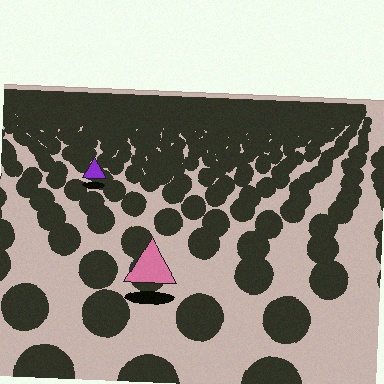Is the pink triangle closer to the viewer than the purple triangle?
Yes. The pink triangle is closer — you can tell from the texture gradient: the ground texture is coarser near it.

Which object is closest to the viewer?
The pink triangle is closest. The texture marks near it are larger and more spread out.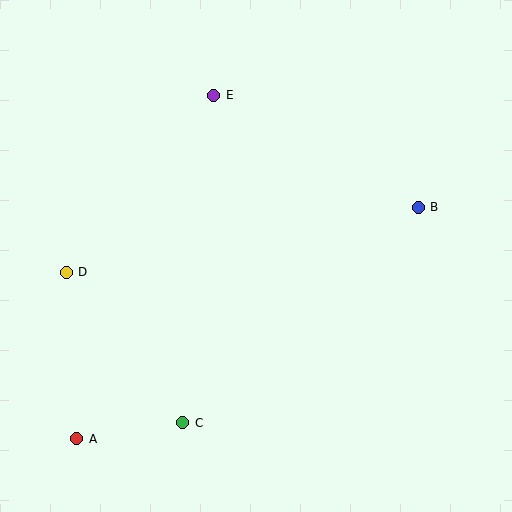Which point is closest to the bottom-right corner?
Point B is closest to the bottom-right corner.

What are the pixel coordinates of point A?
Point A is at (77, 439).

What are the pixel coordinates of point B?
Point B is at (418, 207).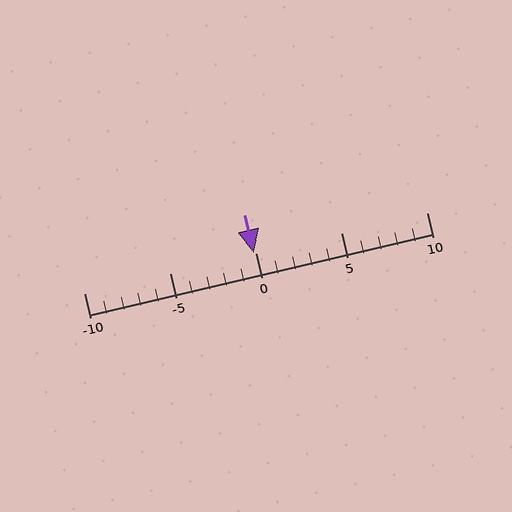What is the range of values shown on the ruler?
The ruler shows values from -10 to 10.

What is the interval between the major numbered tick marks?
The major tick marks are spaced 5 units apart.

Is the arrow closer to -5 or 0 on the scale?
The arrow is closer to 0.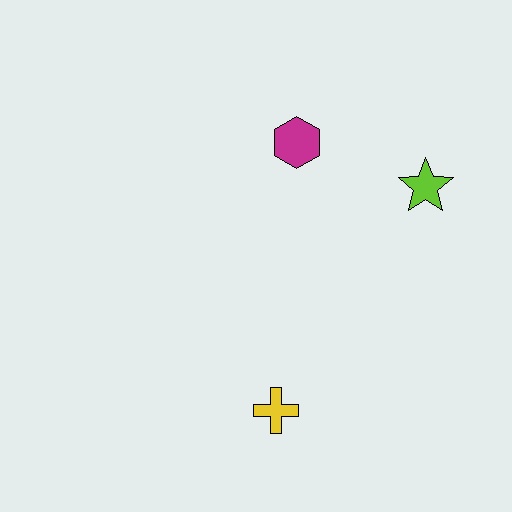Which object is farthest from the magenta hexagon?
The yellow cross is farthest from the magenta hexagon.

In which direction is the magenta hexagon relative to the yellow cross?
The magenta hexagon is above the yellow cross.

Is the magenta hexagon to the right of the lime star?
No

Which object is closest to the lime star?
The magenta hexagon is closest to the lime star.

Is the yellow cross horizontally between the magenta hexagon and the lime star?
No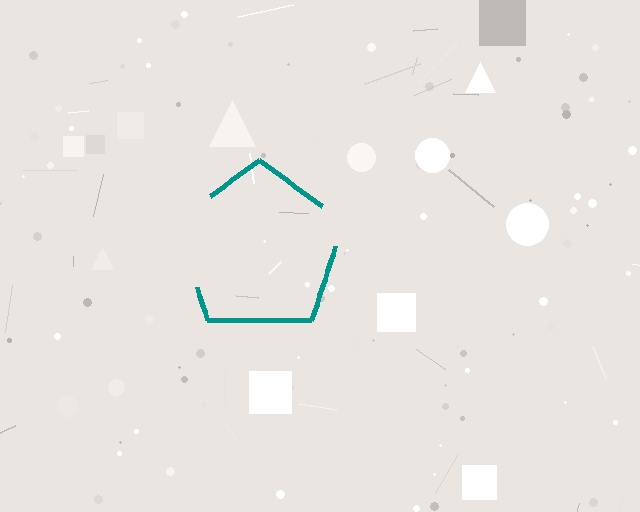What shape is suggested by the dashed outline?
The dashed outline suggests a pentagon.